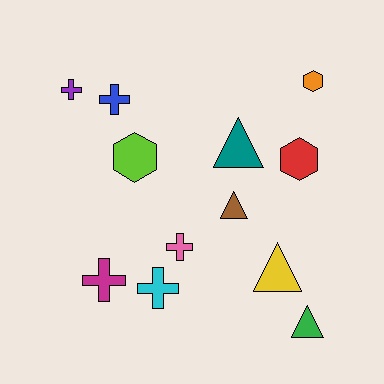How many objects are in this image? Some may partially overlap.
There are 12 objects.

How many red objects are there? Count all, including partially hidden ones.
There is 1 red object.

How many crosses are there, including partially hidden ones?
There are 5 crosses.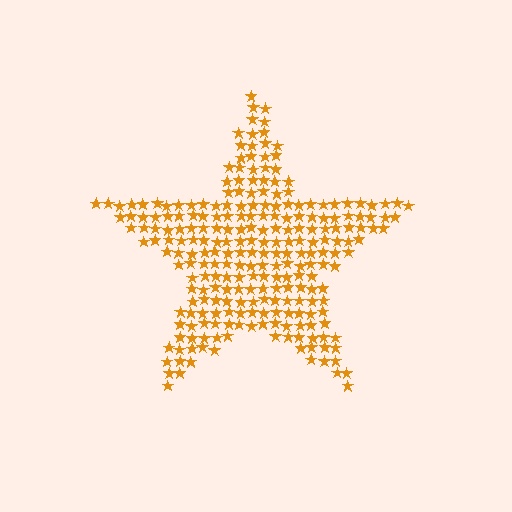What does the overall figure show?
The overall figure shows a star.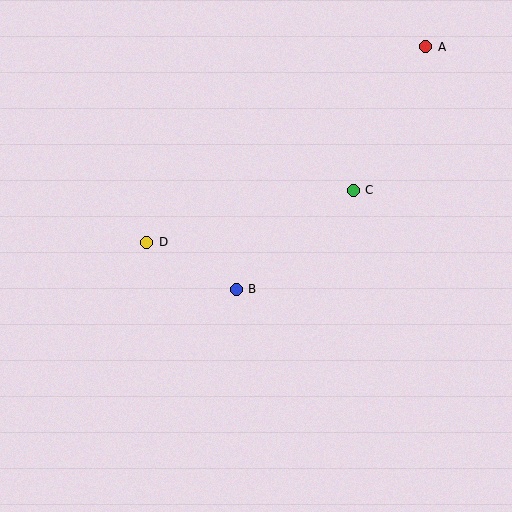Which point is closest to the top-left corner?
Point D is closest to the top-left corner.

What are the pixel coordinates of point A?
Point A is at (426, 47).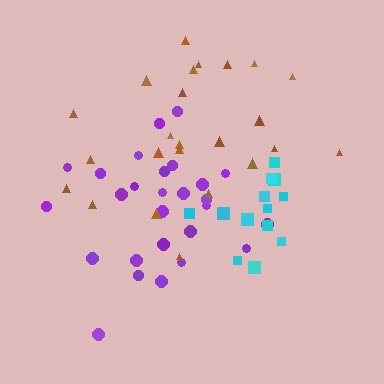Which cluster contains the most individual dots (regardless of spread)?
Purple (27).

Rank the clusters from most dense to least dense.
cyan, purple, brown.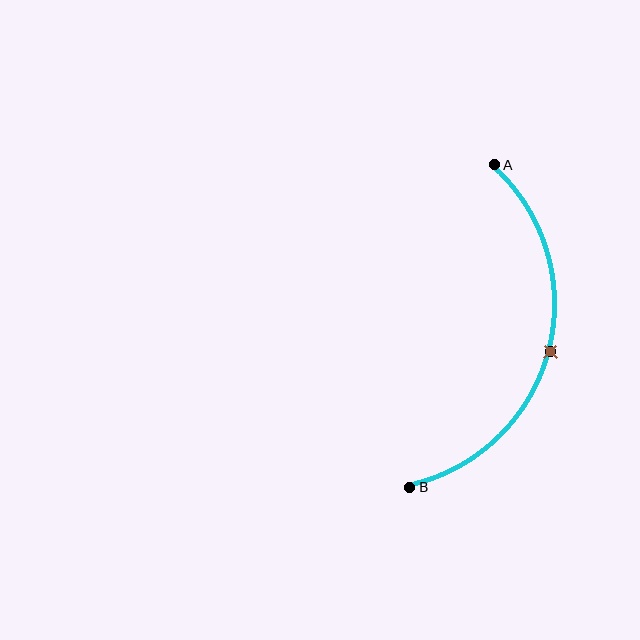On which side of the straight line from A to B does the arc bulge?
The arc bulges to the right of the straight line connecting A and B.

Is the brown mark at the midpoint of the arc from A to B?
Yes. The brown mark lies on the arc at equal arc-length from both A and B — it is the arc midpoint.